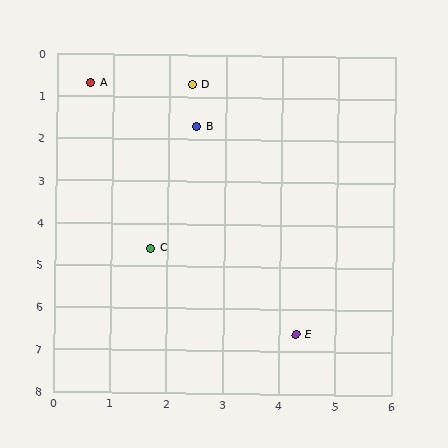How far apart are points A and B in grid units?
Points A and B are about 2.1 grid units apart.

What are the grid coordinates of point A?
Point A is at approximately (0.6, 0.7).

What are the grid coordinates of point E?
Point E is at approximately (4.3, 6.6).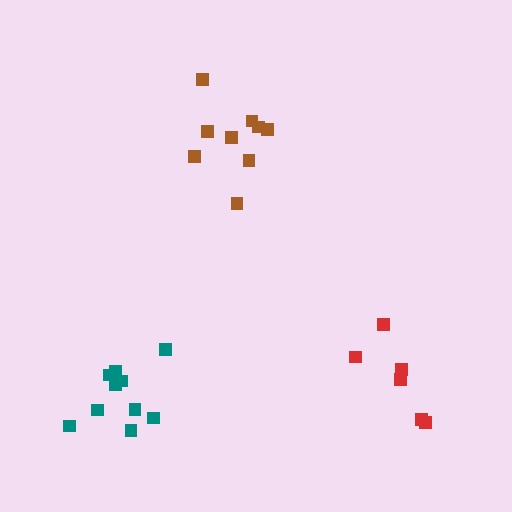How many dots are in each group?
Group 1: 6 dots, Group 2: 9 dots, Group 3: 10 dots (25 total).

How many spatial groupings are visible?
There are 3 spatial groupings.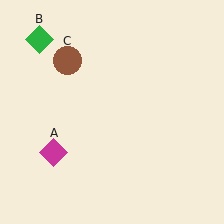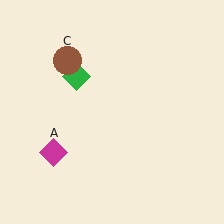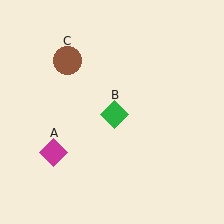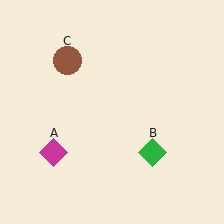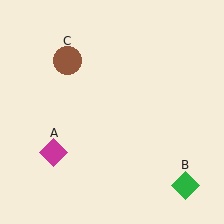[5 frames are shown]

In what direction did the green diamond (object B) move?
The green diamond (object B) moved down and to the right.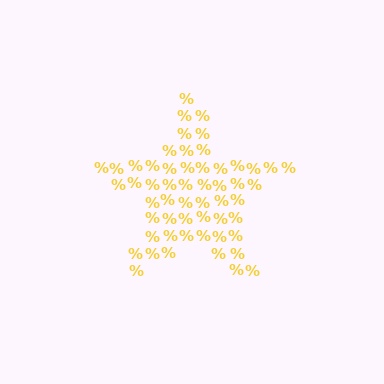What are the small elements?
The small elements are percent signs.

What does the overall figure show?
The overall figure shows a star.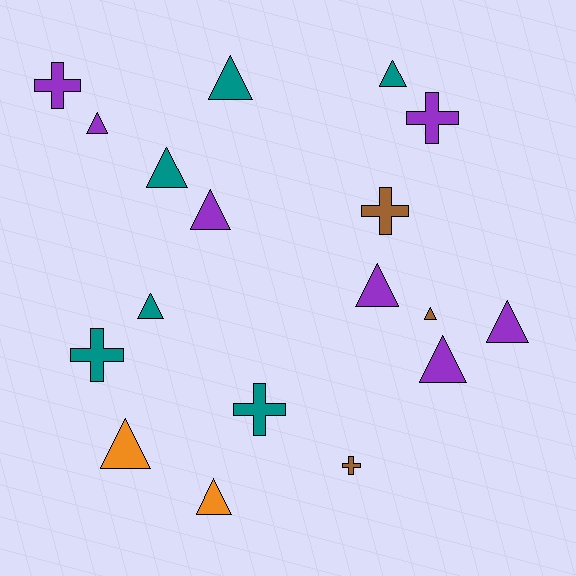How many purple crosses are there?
There are 2 purple crosses.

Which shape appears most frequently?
Triangle, with 12 objects.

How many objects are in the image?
There are 18 objects.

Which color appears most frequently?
Purple, with 7 objects.